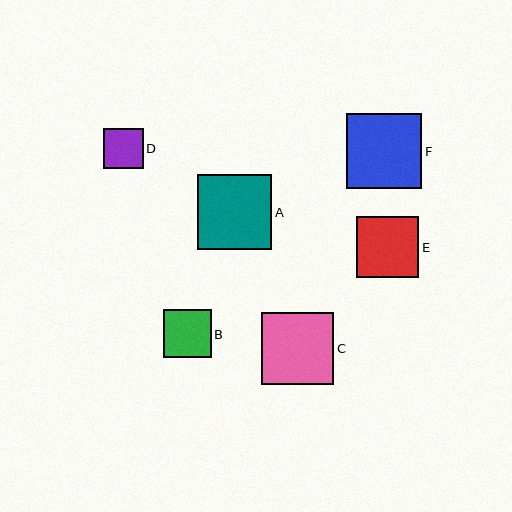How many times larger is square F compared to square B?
Square F is approximately 1.6 times the size of square B.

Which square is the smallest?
Square D is the smallest with a size of approximately 40 pixels.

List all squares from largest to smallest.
From largest to smallest: F, A, C, E, B, D.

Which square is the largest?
Square F is the largest with a size of approximately 76 pixels.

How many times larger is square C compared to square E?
Square C is approximately 1.2 times the size of square E.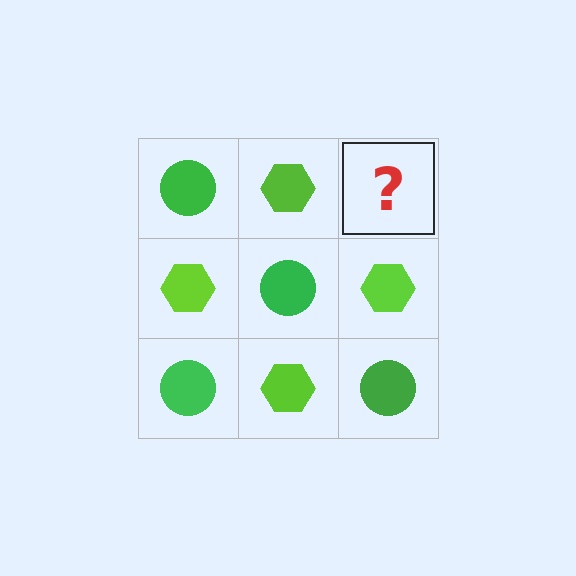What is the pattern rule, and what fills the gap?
The rule is that it alternates green circle and lime hexagon in a checkerboard pattern. The gap should be filled with a green circle.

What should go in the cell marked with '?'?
The missing cell should contain a green circle.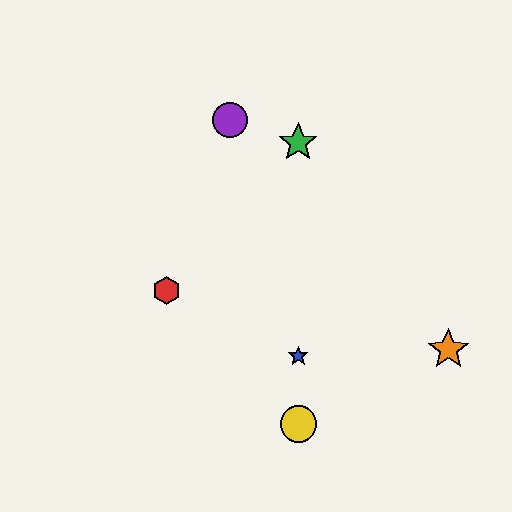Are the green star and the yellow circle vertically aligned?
Yes, both are at x≈298.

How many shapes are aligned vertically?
3 shapes (the blue star, the green star, the yellow circle) are aligned vertically.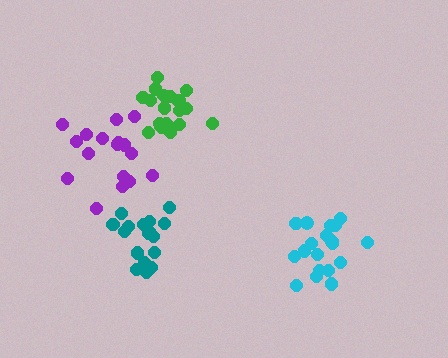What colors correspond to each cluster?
The clusters are colored: purple, green, teal, cyan.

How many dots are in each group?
Group 1: 17 dots, Group 2: 20 dots, Group 3: 17 dots, Group 4: 20 dots (74 total).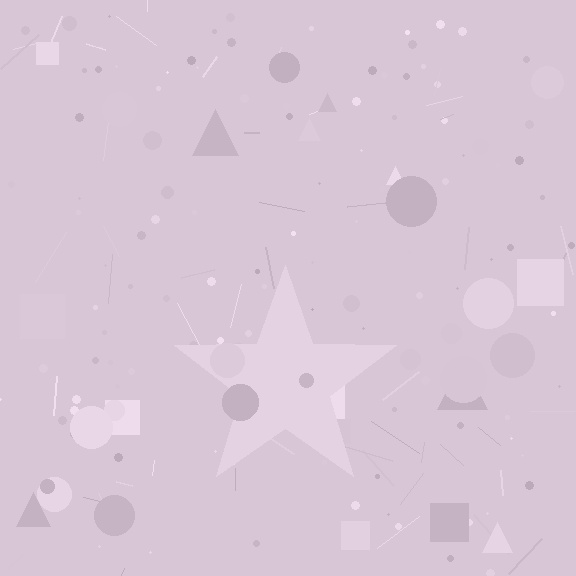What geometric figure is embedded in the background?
A star is embedded in the background.